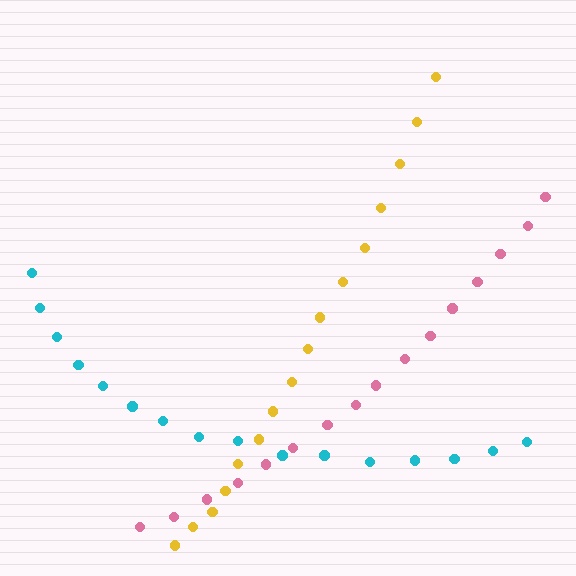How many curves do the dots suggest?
There are 3 distinct paths.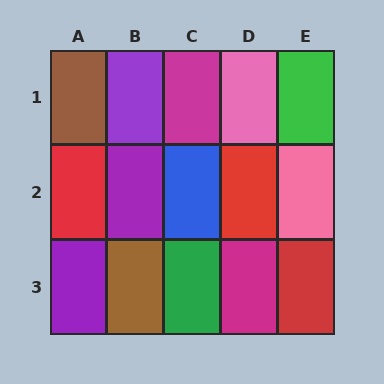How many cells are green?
2 cells are green.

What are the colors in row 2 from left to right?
Red, purple, blue, red, pink.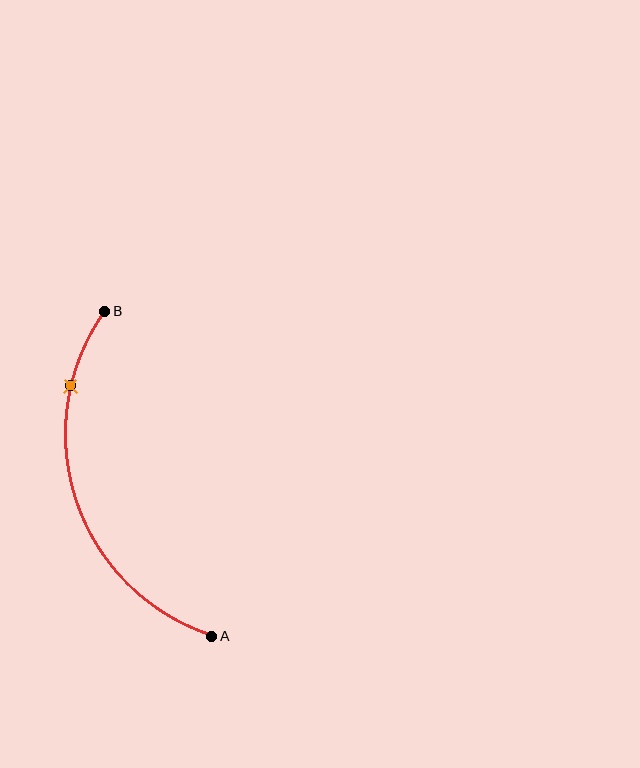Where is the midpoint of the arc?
The arc midpoint is the point on the curve farthest from the straight line joining A and B. It sits to the left of that line.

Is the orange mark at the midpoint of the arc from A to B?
No. The orange mark lies on the arc but is closer to endpoint B. The arc midpoint would be at the point on the curve equidistant along the arc from both A and B.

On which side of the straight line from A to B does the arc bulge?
The arc bulges to the left of the straight line connecting A and B.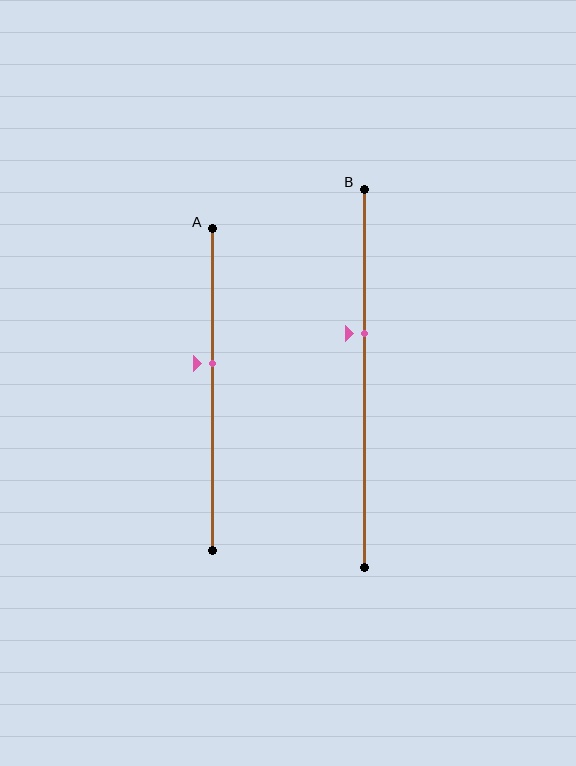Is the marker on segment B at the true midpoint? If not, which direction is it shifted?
No, the marker on segment B is shifted upward by about 12% of the segment length.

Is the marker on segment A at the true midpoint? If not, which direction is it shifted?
No, the marker on segment A is shifted upward by about 8% of the segment length.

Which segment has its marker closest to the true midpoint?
Segment A has its marker closest to the true midpoint.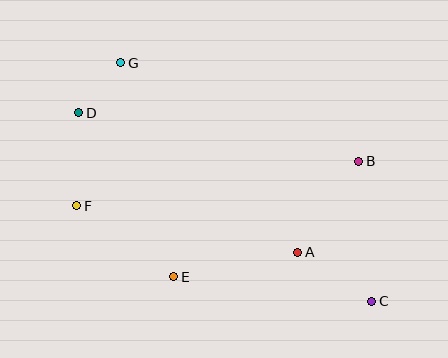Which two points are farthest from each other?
Points C and D are farthest from each other.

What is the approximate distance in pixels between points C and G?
The distance between C and G is approximately 346 pixels.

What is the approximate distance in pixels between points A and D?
The distance between A and D is approximately 260 pixels.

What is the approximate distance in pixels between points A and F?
The distance between A and F is approximately 226 pixels.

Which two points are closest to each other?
Points D and G are closest to each other.